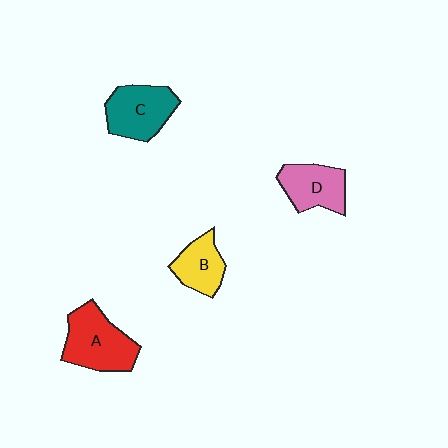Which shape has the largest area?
Shape A (red).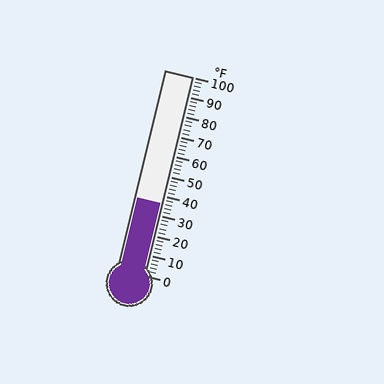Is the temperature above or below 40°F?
The temperature is below 40°F.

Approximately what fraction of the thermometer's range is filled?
The thermometer is filled to approximately 35% of its range.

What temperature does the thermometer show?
The thermometer shows approximately 36°F.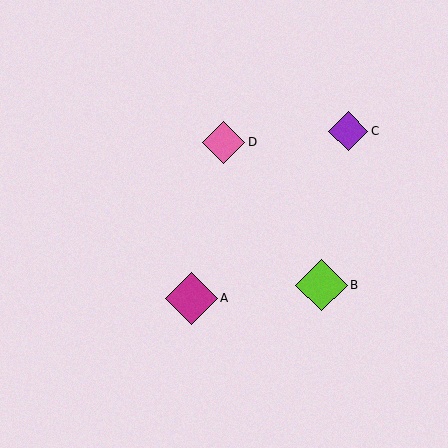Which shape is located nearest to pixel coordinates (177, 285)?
The magenta diamond (labeled A) at (191, 298) is nearest to that location.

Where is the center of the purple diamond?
The center of the purple diamond is at (348, 131).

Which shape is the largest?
The magenta diamond (labeled A) is the largest.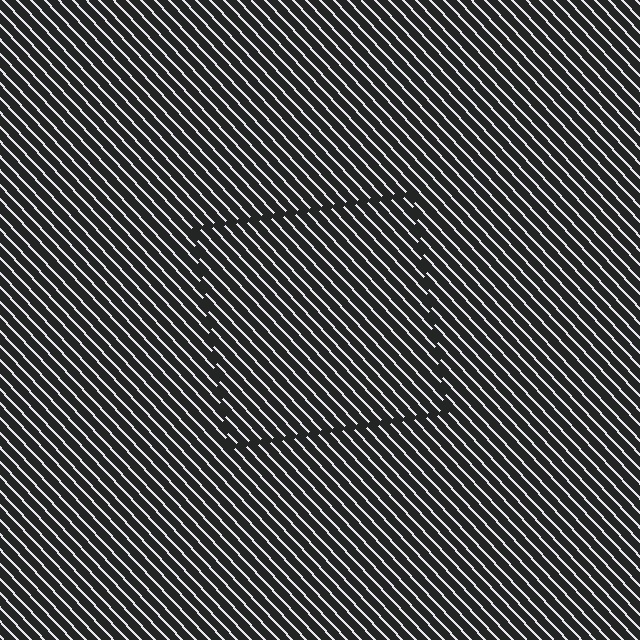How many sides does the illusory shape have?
4 sides — the line-ends trace a square.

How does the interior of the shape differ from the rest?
The interior of the shape contains the same grating, shifted by half a period — the contour is defined by the phase discontinuity where line-ends from the inner and outer gratings abut.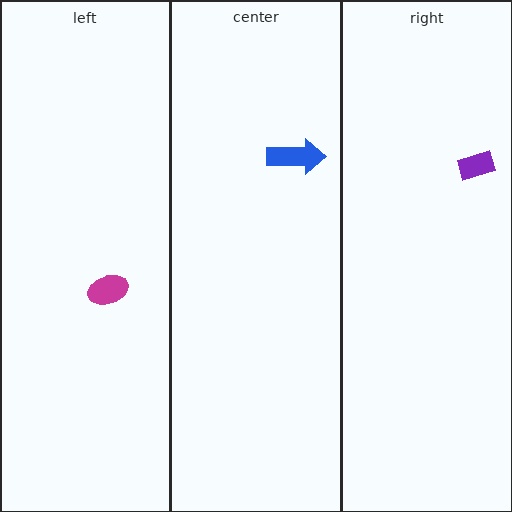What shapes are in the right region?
The purple rectangle.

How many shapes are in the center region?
1.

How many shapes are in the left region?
1.